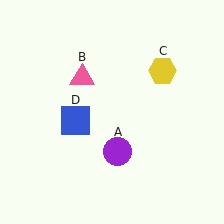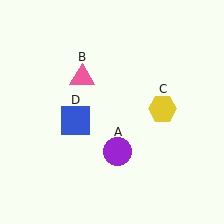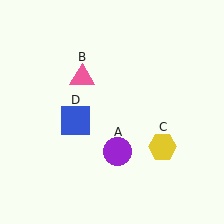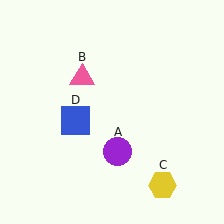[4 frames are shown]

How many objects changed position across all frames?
1 object changed position: yellow hexagon (object C).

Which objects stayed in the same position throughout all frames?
Purple circle (object A) and pink triangle (object B) and blue square (object D) remained stationary.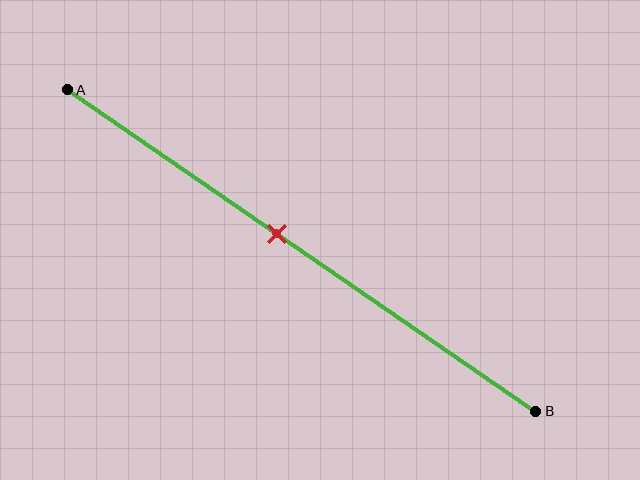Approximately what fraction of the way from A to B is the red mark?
The red mark is approximately 45% of the way from A to B.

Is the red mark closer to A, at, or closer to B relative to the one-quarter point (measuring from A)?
The red mark is closer to point B than the one-quarter point of segment AB.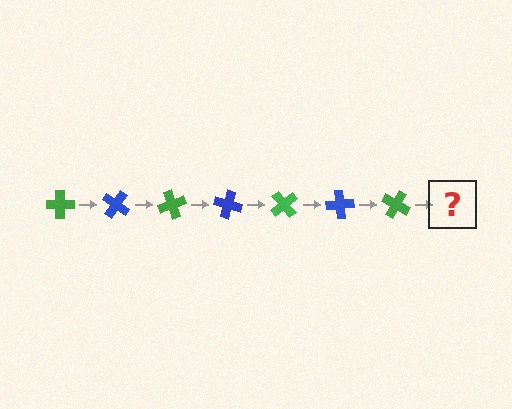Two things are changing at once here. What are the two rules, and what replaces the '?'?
The two rules are that it rotates 35 degrees each step and the color cycles through green and blue. The '?' should be a blue cross, rotated 245 degrees from the start.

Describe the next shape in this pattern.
It should be a blue cross, rotated 245 degrees from the start.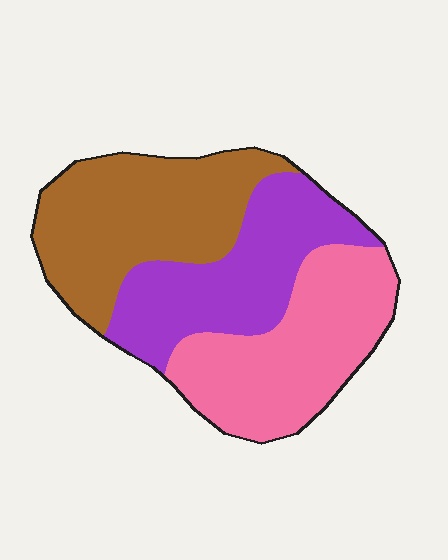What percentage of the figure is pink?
Pink takes up about one third (1/3) of the figure.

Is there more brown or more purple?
Brown.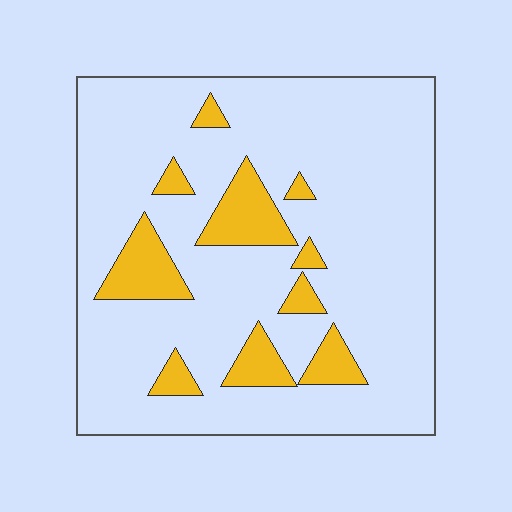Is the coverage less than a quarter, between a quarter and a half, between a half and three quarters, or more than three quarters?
Less than a quarter.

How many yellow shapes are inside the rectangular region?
10.